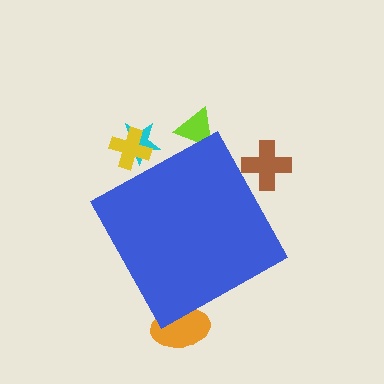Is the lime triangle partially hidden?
Yes, the lime triangle is partially hidden behind the blue diamond.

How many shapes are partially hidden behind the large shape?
5 shapes are partially hidden.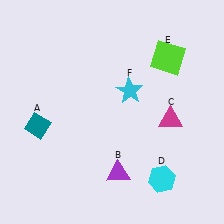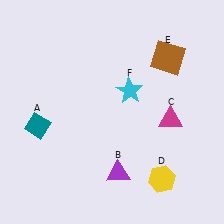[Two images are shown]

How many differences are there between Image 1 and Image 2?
There are 2 differences between the two images.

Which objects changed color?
D changed from cyan to yellow. E changed from lime to brown.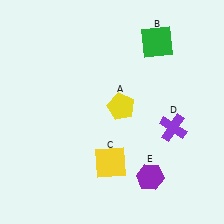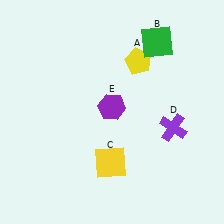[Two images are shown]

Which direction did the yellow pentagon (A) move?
The yellow pentagon (A) moved up.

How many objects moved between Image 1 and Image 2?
2 objects moved between the two images.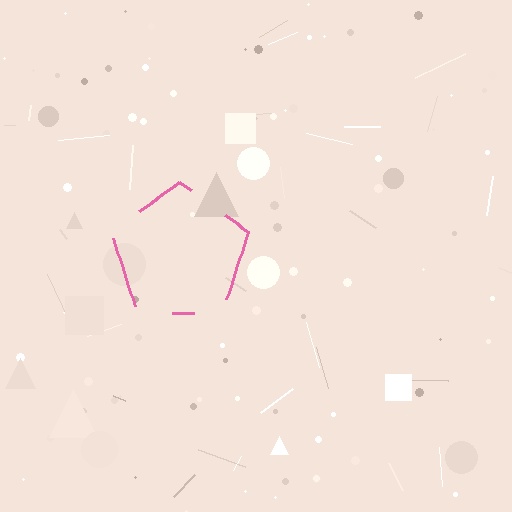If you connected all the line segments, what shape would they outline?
They would outline a pentagon.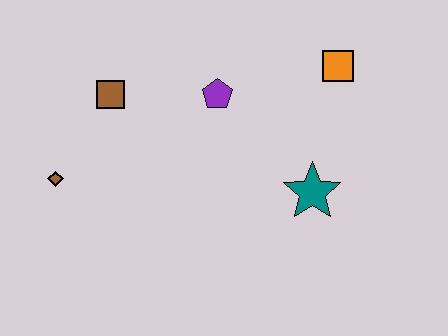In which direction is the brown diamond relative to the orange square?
The brown diamond is to the left of the orange square.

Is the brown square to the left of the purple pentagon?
Yes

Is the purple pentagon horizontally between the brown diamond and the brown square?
No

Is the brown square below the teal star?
No